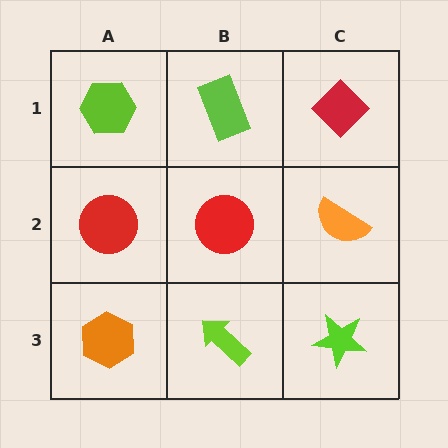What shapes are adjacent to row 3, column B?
A red circle (row 2, column B), an orange hexagon (row 3, column A), a lime star (row 3, column C).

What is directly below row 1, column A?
A red circle.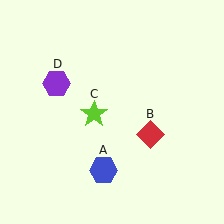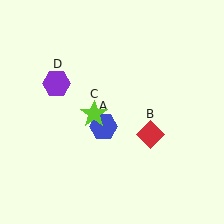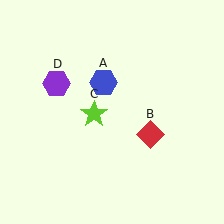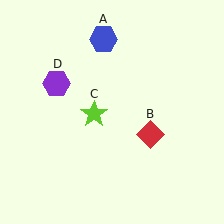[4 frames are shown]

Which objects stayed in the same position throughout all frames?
Red diamond (object B) and lime star (object C) and purple hexagon (object D) remained stationary.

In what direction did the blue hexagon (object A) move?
The blue hexagon (object A) moved up.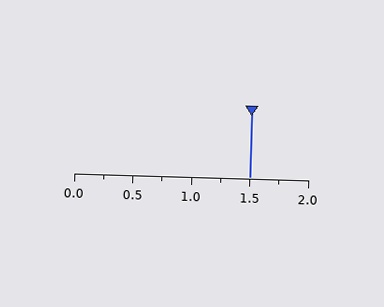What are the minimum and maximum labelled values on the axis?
The axis runs from 0.0 to 2.0.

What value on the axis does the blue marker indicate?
The marker indicates approximately 1.5.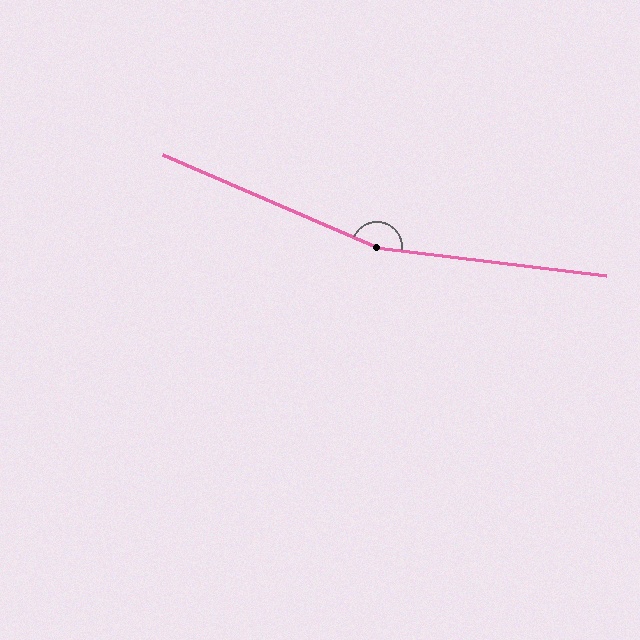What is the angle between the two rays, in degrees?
Approximately 164 degrees.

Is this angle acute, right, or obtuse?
It is obtuse.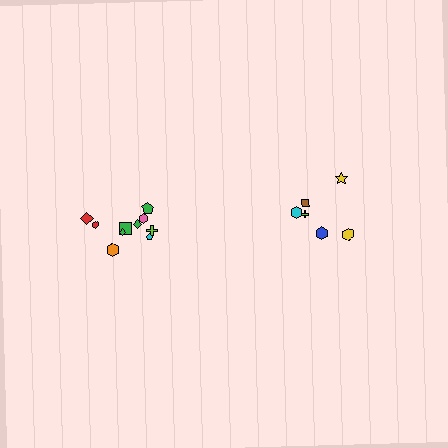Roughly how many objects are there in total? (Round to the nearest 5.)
Roughly 15 objects in total.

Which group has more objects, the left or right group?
The left group.